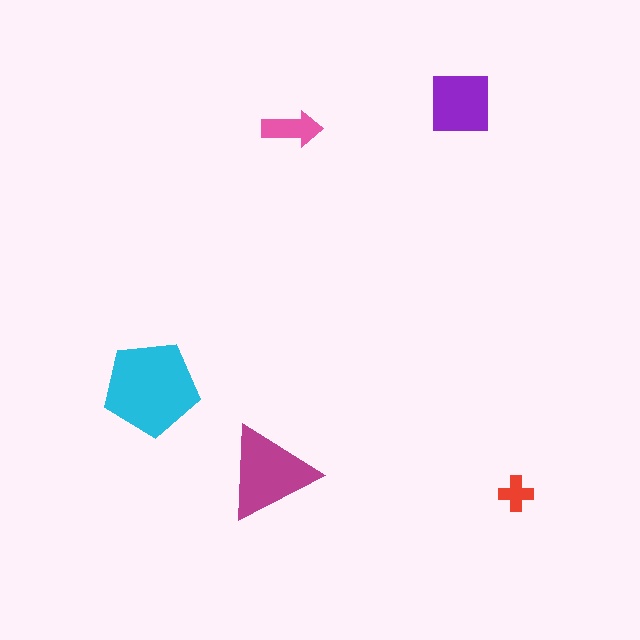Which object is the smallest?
The red cross.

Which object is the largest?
The cyan pentagon.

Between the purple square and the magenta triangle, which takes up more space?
The magenta triangle.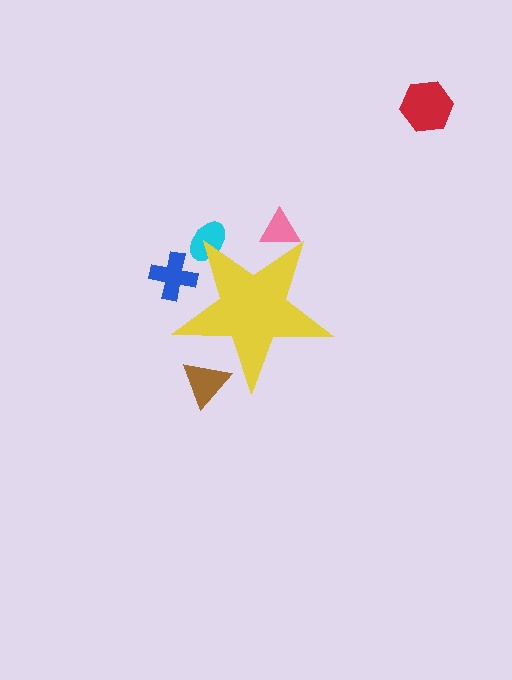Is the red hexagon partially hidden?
No, the red hexagon is fully visible.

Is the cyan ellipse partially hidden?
Yes, the cyan ellipse is partially hidden behind the yellow star.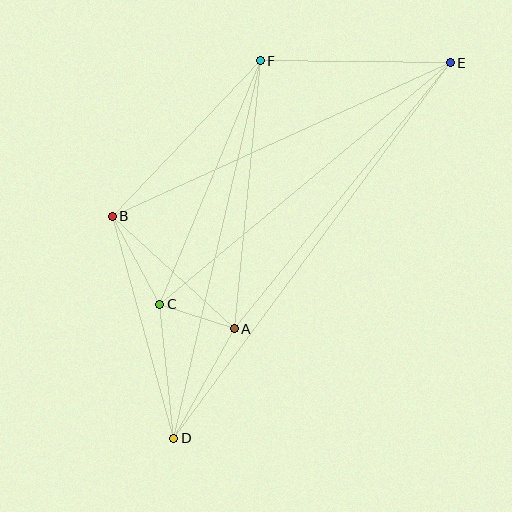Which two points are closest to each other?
Points A and C are closest to each other.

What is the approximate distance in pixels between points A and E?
The distance between A and E is approximately 343 pixels.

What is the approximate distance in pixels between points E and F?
The distance between E and F is approximately 190 pixels.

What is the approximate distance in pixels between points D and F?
The distance between D and F is approximately 387 pixels.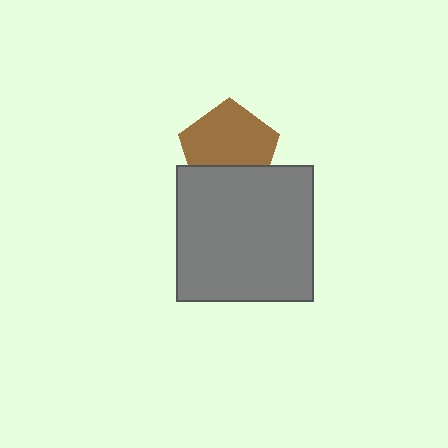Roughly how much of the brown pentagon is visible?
Most of it is visible (roughly 68%).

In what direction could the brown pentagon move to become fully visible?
The brown pentagon could move up. That would shift it out from behind the gray rectangle entirely.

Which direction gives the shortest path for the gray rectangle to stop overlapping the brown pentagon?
Moving down gives the shortest separation.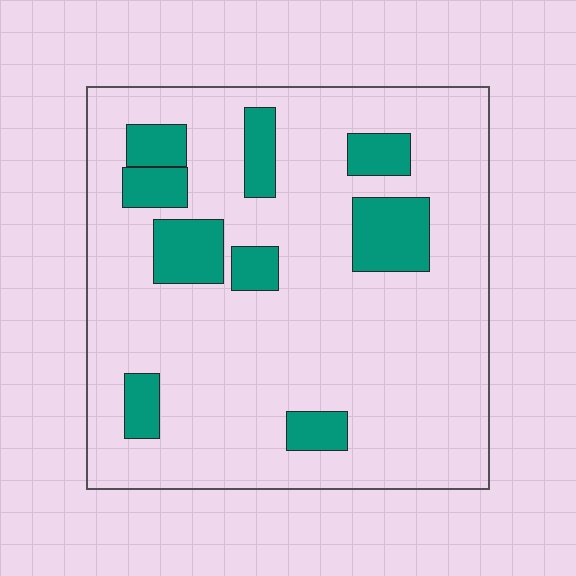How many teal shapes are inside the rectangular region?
9.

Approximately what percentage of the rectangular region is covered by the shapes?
Approximately 15%.